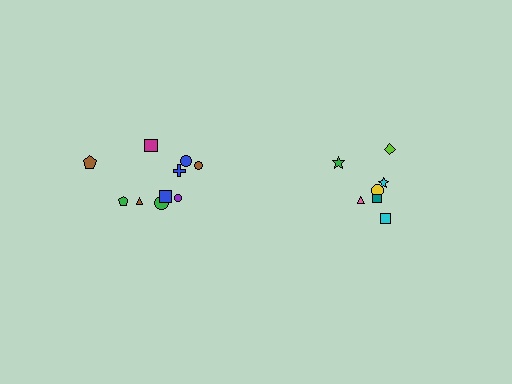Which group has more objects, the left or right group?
The left group.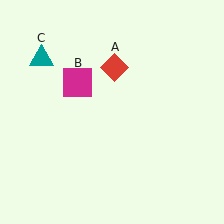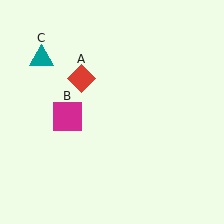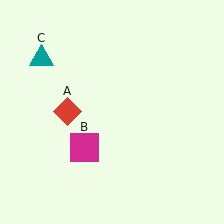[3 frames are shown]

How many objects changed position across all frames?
2 objects changed position: red diamond (object A), magenta square (object B).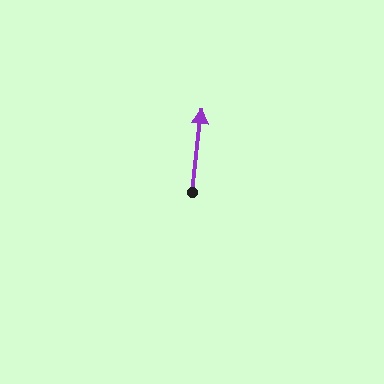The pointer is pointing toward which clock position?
Roughly 12 o'clock.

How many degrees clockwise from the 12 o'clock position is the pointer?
Approximately 7 degrees.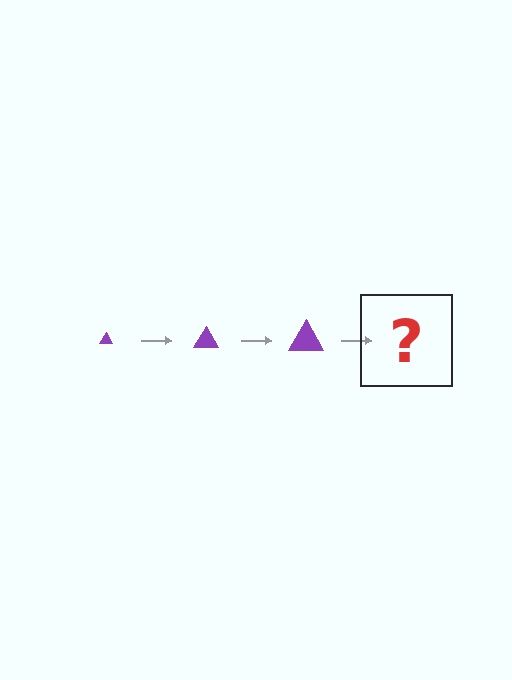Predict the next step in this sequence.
The next step is a purple triangle, larger than the previous one.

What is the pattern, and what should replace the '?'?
The pattern is that the triangle gets progressively larger each step. The '?' should be a purple triangle, larger than the previous one.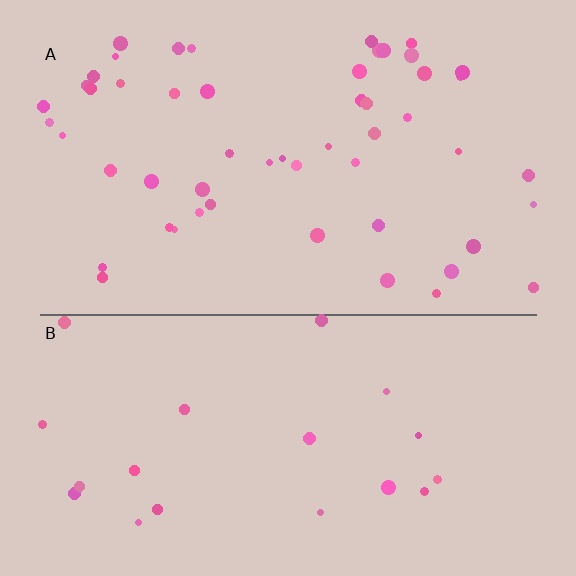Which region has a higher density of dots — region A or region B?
A (the top).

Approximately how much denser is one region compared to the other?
Approximately 2.6× — region A over region B.